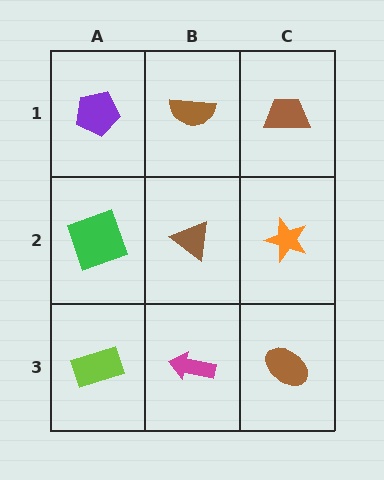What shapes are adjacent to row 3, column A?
A green square (row 2, column A), a magenta arrow (row 3, column B).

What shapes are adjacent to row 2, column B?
A brown semicircle (row 1, column B), a magenta arrow (row 3, column B), a green square (row 2, column A), an orange star (row 2, column C).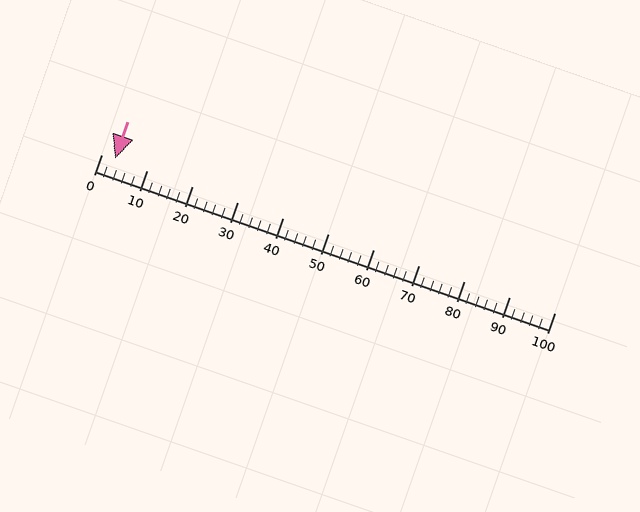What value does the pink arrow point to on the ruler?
The pink arrow points to approximately 3.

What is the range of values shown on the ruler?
The ruler shows values from 0 to 100.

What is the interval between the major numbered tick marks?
The major tick marks are spaced 10 units apart.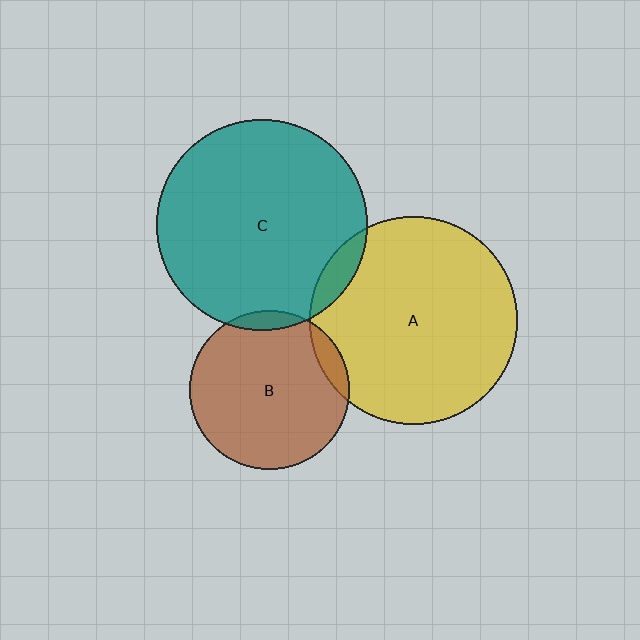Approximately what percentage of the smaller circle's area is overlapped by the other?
Approximately 5%.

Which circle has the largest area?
Circle C (teal).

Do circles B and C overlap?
Yes.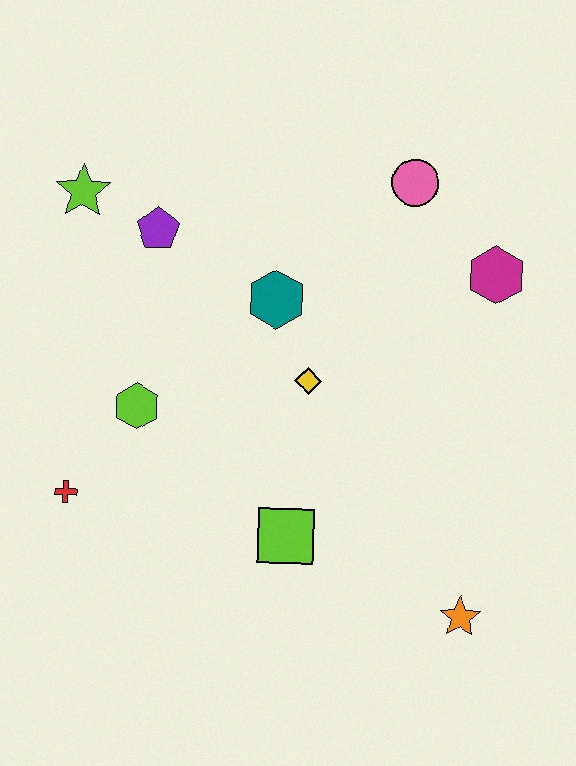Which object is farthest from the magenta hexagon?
The red cross is farthest from the magenta hexagon.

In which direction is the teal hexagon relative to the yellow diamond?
The teal hexagon is above the yellow diamond.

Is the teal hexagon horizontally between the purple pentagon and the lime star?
No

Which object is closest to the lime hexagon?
The red cross is closest to the lime hexagon.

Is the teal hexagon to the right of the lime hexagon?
Yes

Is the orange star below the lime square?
Yes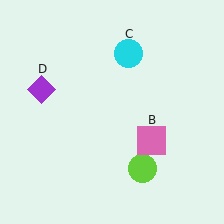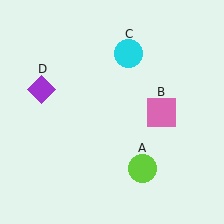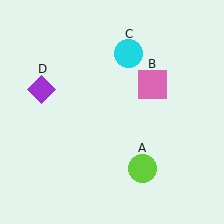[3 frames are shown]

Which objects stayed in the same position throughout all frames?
Lime circle (object A) and cyan circle (object C) and purple diamond (object D) remained stationary.